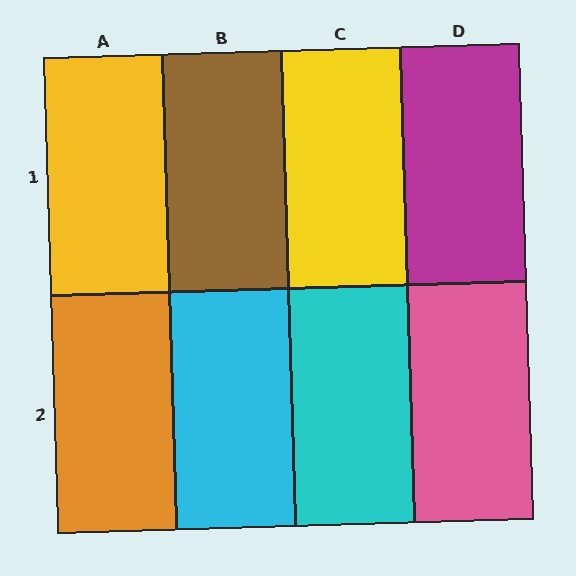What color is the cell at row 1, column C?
Yellow.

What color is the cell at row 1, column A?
Yellow.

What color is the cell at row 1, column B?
Brown.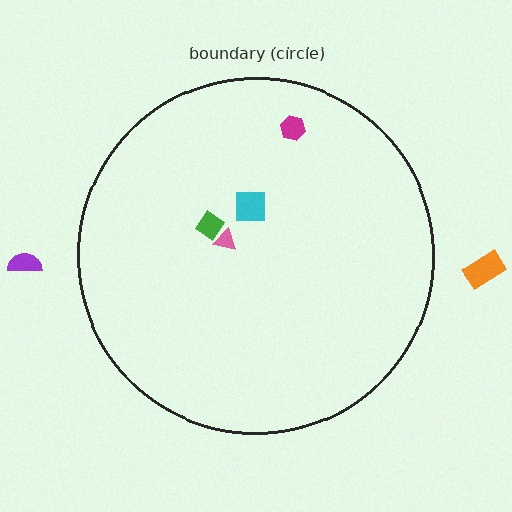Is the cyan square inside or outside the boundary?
Inside.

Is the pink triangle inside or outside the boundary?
Inside.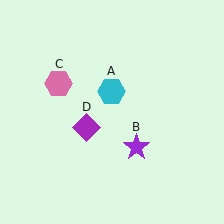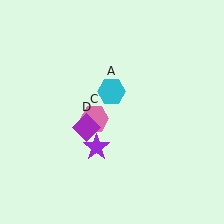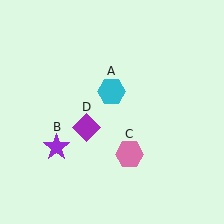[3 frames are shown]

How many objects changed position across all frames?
2 objects changed position: purple star (object B), pink hexagon (object C).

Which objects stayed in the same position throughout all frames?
Cyan hexagon (object A) and purple diamond (object D) remained stationary.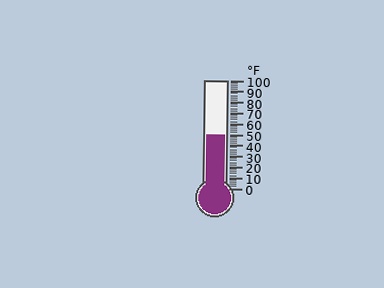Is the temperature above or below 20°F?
The temperature is above 20°F.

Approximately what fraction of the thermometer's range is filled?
The thermometer is filled to approximately 50% of its range.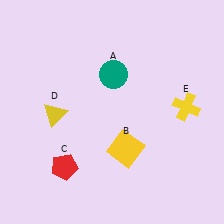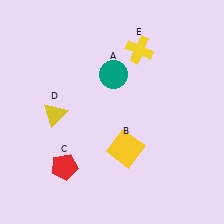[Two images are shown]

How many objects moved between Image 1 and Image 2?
1 object moved between the two images.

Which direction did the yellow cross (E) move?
The yellow cross (E) moved up.